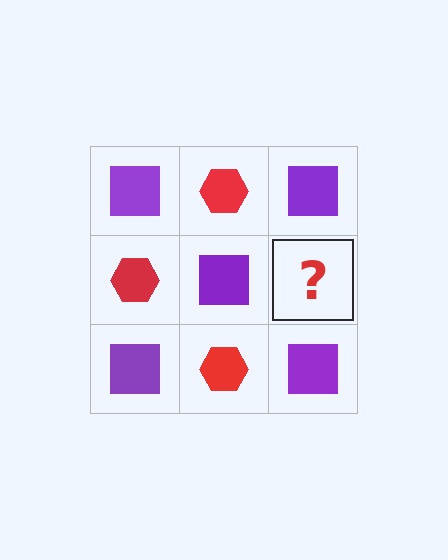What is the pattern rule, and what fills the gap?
The rule is that it alternates purple square and red hexagon in a checkerboard pattern. The gap should be filled with a red hexagon.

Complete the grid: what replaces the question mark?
The question mark should be replaced with a red hexagon.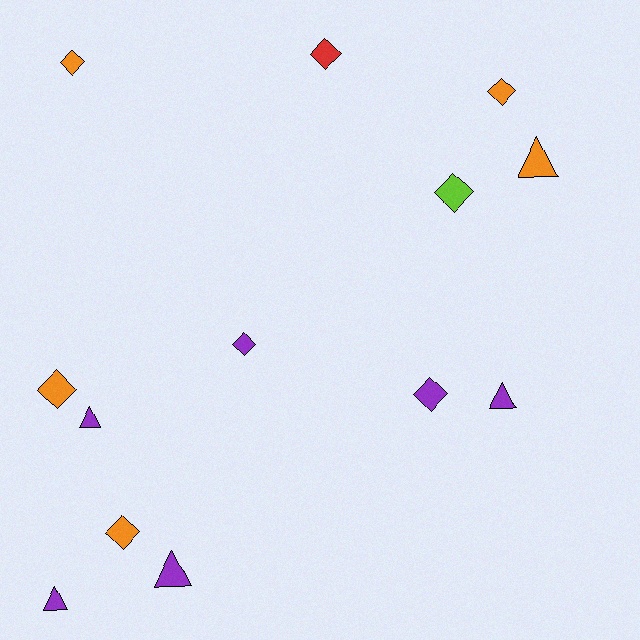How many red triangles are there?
There are no red triangles.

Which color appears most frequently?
Purple, with 6 objects.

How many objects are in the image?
There are 13 objects.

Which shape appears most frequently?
Diamond, with 8 objects.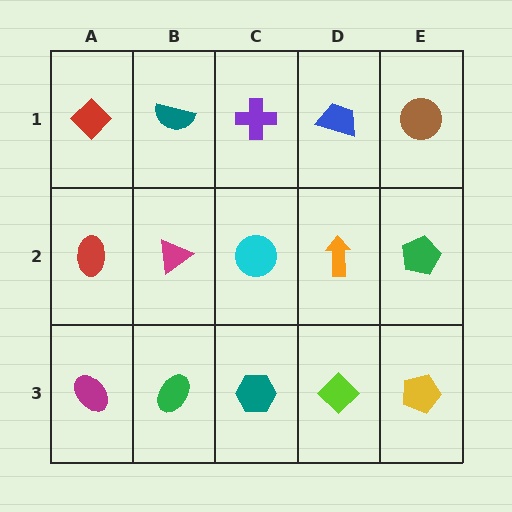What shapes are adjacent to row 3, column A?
A red ellipse (row 2, column A), a green ellipse (row 3, column B).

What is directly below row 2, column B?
A green ellipse.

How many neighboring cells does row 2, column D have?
4.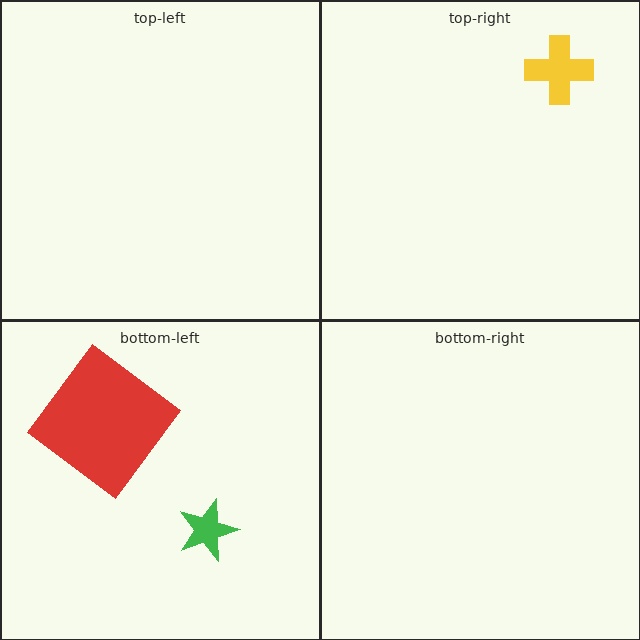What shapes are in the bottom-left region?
The red diamond, the green star.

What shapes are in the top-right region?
The yellow cross.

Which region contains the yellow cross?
The top-right region.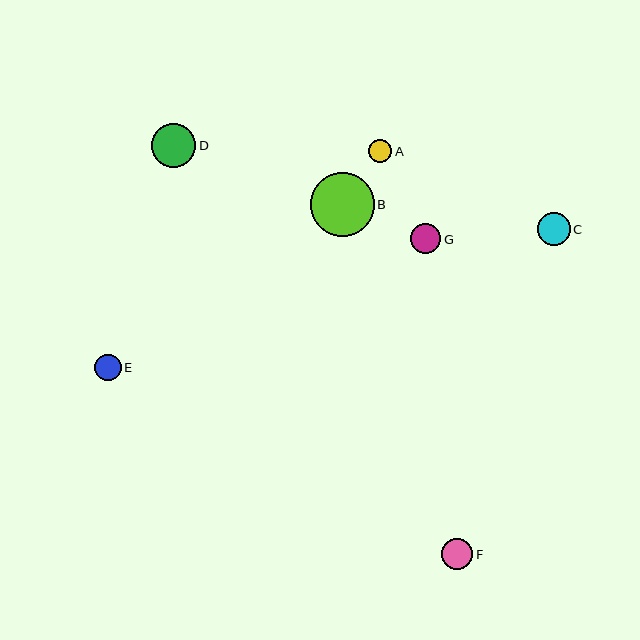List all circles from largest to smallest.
From largest to smallest: B, D, C, F, G, E, A.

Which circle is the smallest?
Circle A is the smallest with a size of approximately 23 pixels.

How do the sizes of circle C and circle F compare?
Circle C and circle F are approximately the same size.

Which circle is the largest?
Circle B is the largest with a size of approximately 64 pixels.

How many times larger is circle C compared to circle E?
Circle C is approximately 1.2 times the size of circle E.